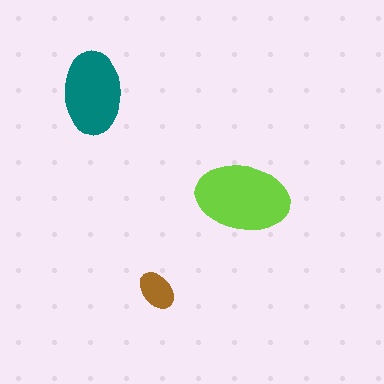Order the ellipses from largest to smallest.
the lime one, the teal one, the brown one.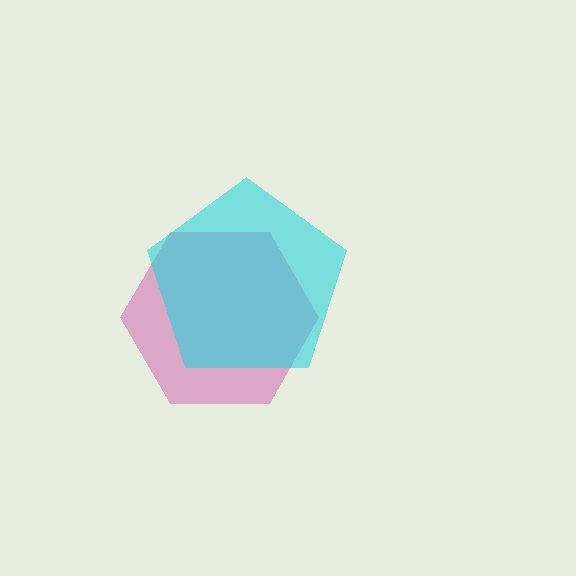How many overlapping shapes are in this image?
There are 2 overlapping shapes in the image.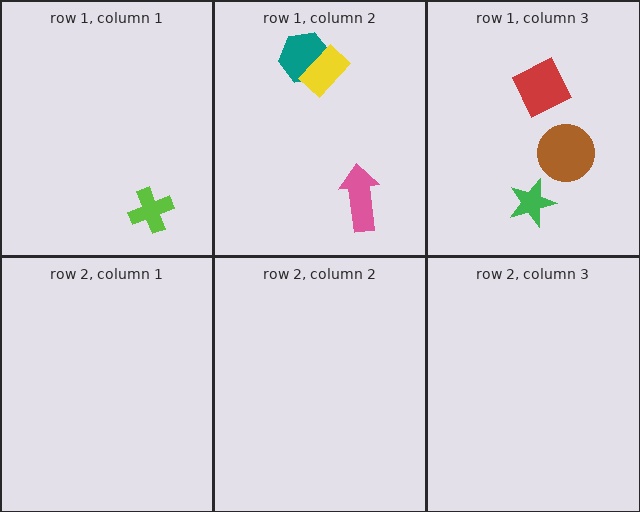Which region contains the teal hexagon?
The row 1, column 2 region.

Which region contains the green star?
The row 1, column 3 region.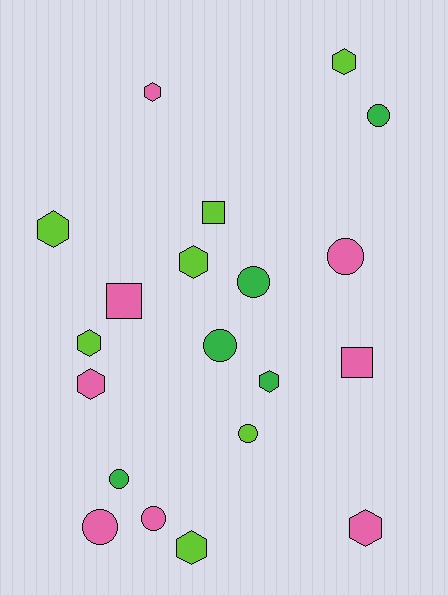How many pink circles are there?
There are 3 pink circles.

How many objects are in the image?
There are 20 objects.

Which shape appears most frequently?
Hexagon, with 9 objects.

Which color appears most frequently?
Pink, with 8 objects.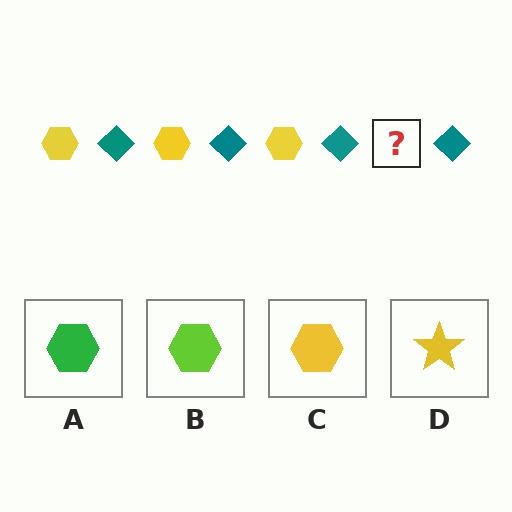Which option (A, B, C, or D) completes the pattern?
C.